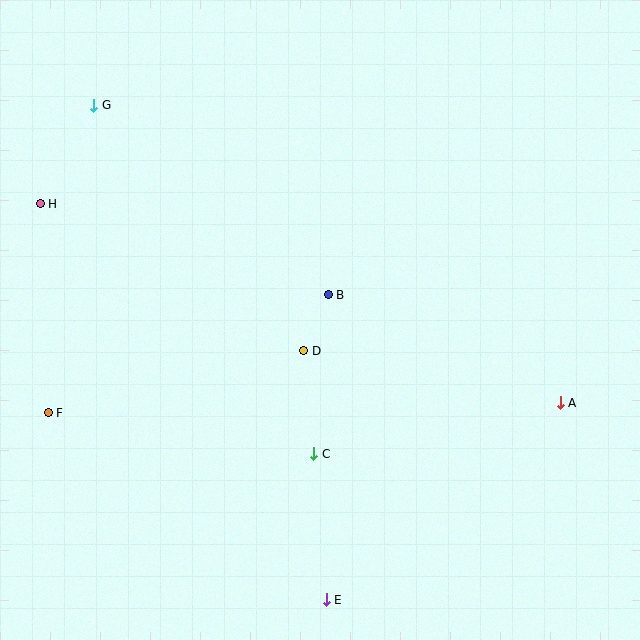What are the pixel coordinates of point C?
Point C is at (314, 454).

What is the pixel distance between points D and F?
The distance between D and F is 263 pixels.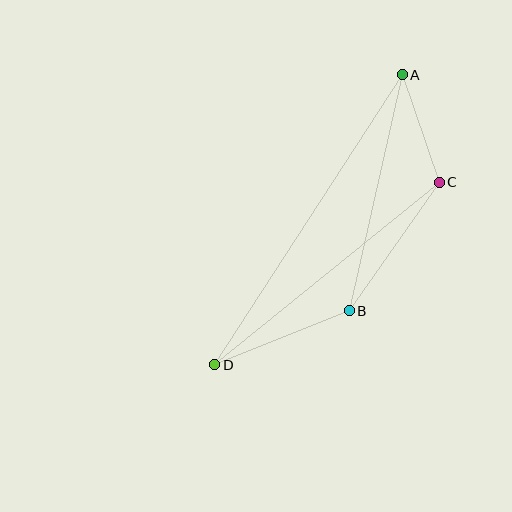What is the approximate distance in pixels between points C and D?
The distance between C and D is approximately 289 pixels.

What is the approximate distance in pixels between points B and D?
The distance between B and D is approximately 145 pixels.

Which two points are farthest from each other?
Points A and D are farthest from each other.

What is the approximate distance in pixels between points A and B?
The distance between A and B is approximately 242 pixels.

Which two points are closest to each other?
Points A and C are closest to each other.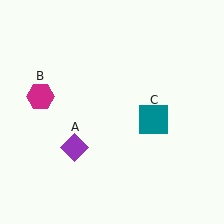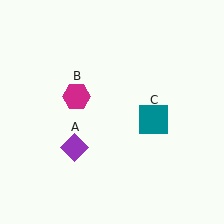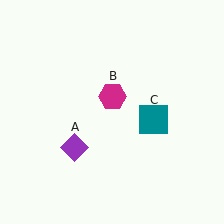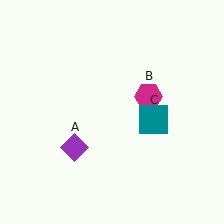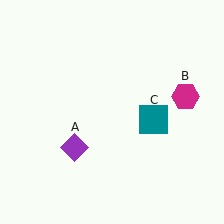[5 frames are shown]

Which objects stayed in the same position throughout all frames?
Purple diamond (object A) and teal square (object C) remained stationary.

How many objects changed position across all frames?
1 object changed position: magenta hexagon (object B).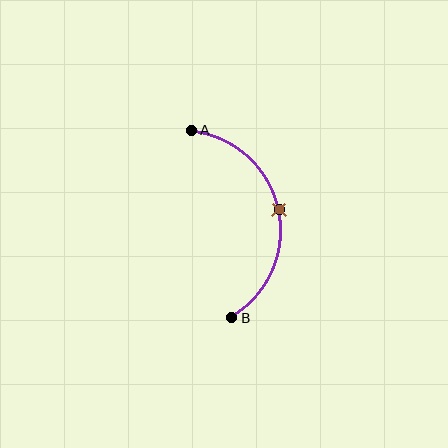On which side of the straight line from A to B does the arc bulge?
The arc bulges to the right of the straight line connecting A and B.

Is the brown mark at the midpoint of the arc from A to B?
Yes. The brown mark lies on the arc at equal arc-length from both A and B — it is the arc midpoint.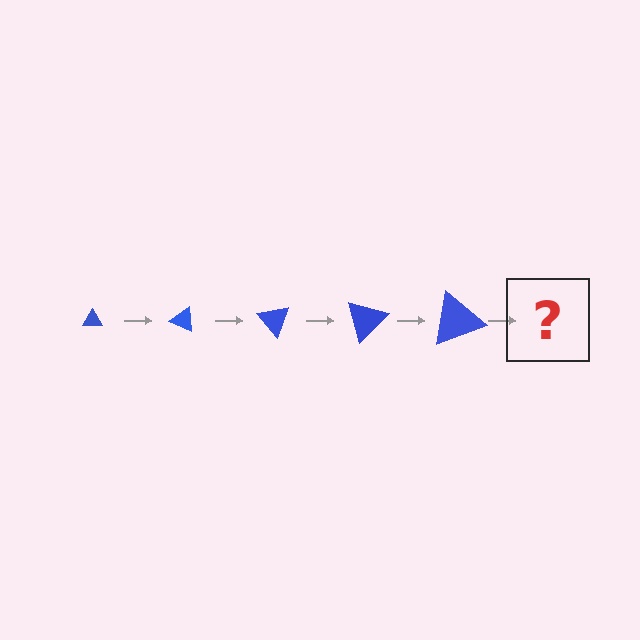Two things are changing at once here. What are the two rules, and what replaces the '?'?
The two rules are that the triangle grows larger each step and it rotates 25 degrees each step. The '?' should be a triangle, larger than the previous one and rotated 125 degrees from the start.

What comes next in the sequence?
The next element should be a triangle, larger than the previous one and rotated 125 degrees from the start.